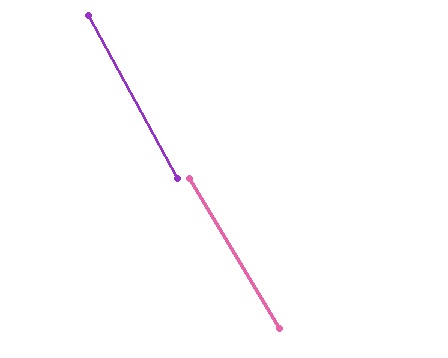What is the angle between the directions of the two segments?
Approximately 2 degrees.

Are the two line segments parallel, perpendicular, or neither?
Parallel — their directions differ by only 1.8°.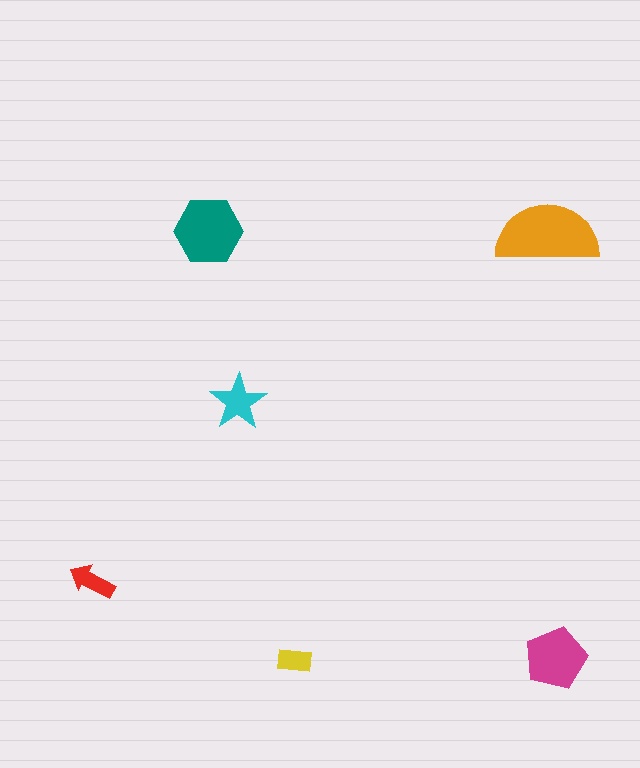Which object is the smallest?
The yellow rectangle.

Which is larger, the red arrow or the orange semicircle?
The orange semicircle.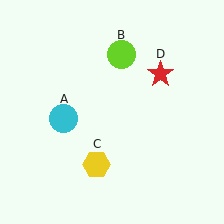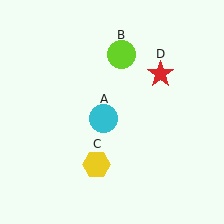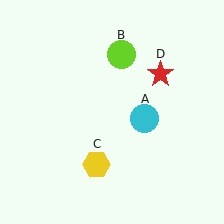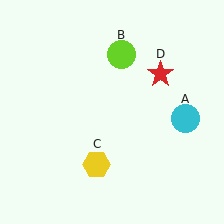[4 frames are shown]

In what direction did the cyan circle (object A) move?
The cyan circle (object A) moved right.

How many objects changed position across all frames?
1 object changed position: cyan circle (object A).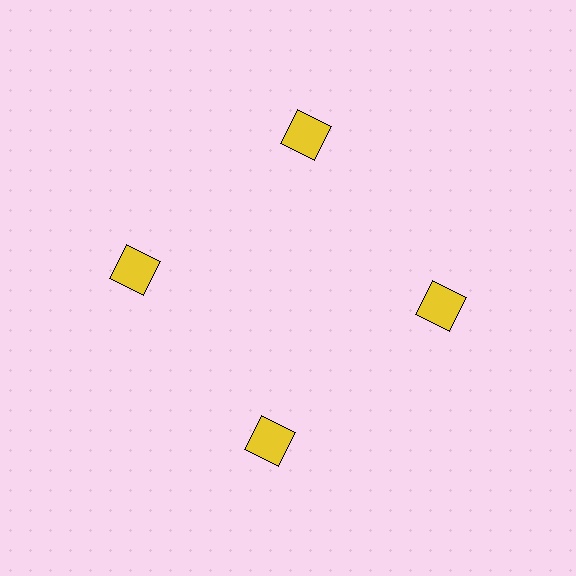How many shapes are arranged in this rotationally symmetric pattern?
There are 4 shapes, arranged in 4 groups of 1.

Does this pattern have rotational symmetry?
Yes, this pattern has 4-fold rotational symmetry. It looks the same after rotating 90 degrees around the center.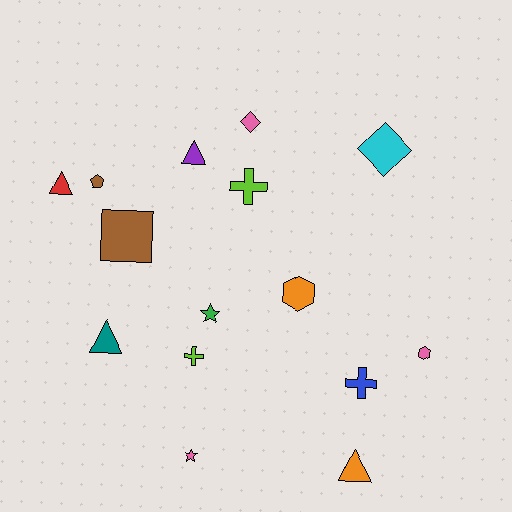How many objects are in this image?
There are 15 objects.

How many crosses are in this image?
There are 3 crosses.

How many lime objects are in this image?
There are 2 lime objects.